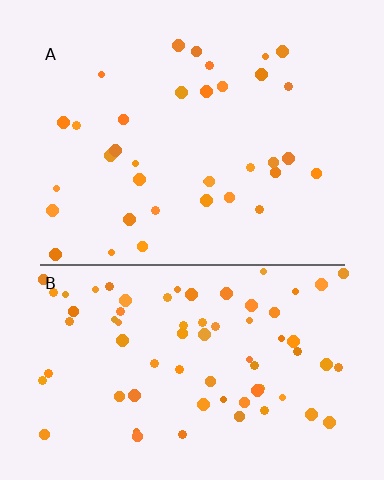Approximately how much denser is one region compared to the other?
Approximately 2.1× — region B over region A.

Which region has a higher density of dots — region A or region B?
B (the bottom).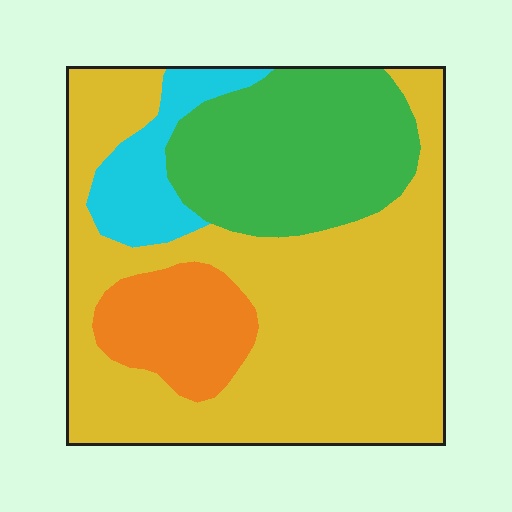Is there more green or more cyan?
Green.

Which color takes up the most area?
Yellow, at roughly 55%.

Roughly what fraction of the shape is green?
Green covers roughly 25% of the shape.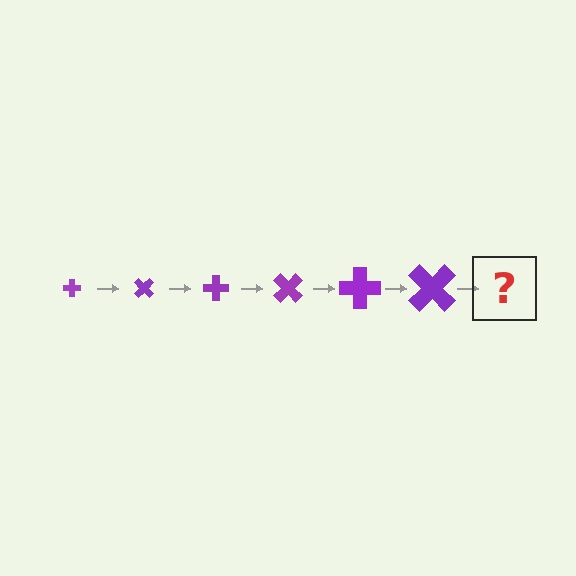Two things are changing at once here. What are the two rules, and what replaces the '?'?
The two rules are that the cross grows larger each step and it rotates 45 degrees each step. The '?' should be a cross, larger than the previous one and rotated 270 degrees from the start.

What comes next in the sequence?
The next element should be a cross, larger than the previous one and rotated 270 degrees from the start.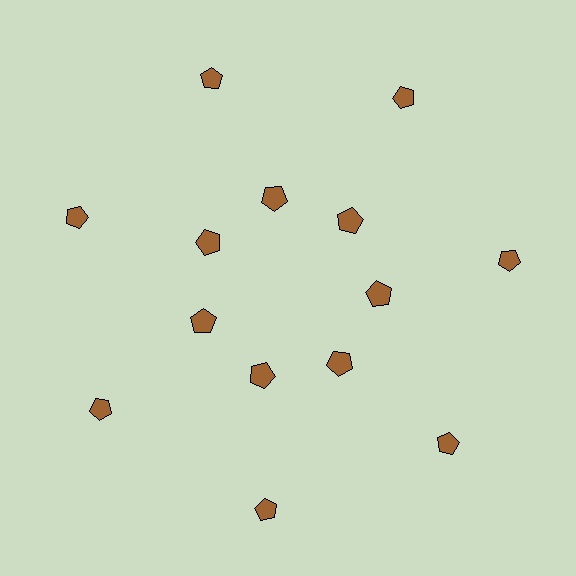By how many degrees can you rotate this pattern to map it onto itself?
The pattern maps onto itself every 51 degrees of rotation.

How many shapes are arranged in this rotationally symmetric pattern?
There are 14 shapes, arranged in 7 groups of 2.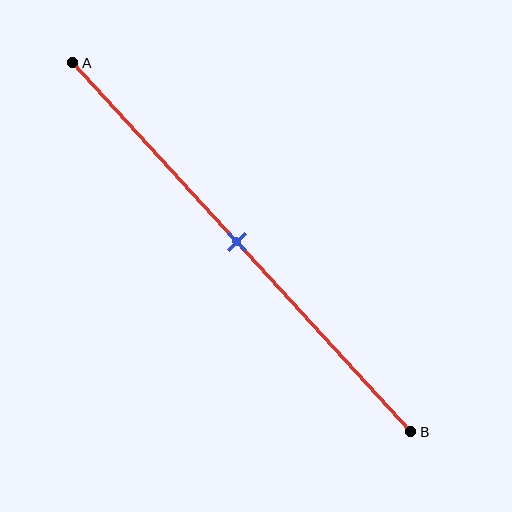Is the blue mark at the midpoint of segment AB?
Yes, the mark is approximately at the midpoint.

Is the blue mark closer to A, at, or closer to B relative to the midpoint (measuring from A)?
The blue mark is approximately at the midpoint of segment AB.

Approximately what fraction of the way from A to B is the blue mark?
The blue mark is approximately 50% of the way from A to B.